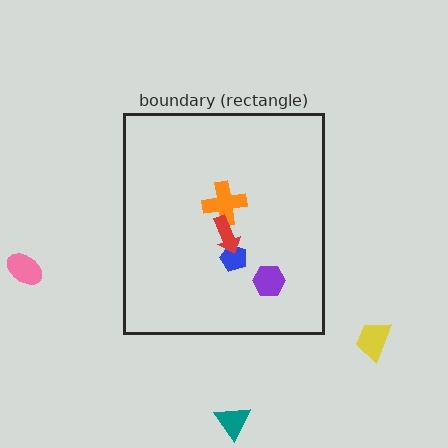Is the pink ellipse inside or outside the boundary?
Outside.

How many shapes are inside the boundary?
4 inside, 3 outside.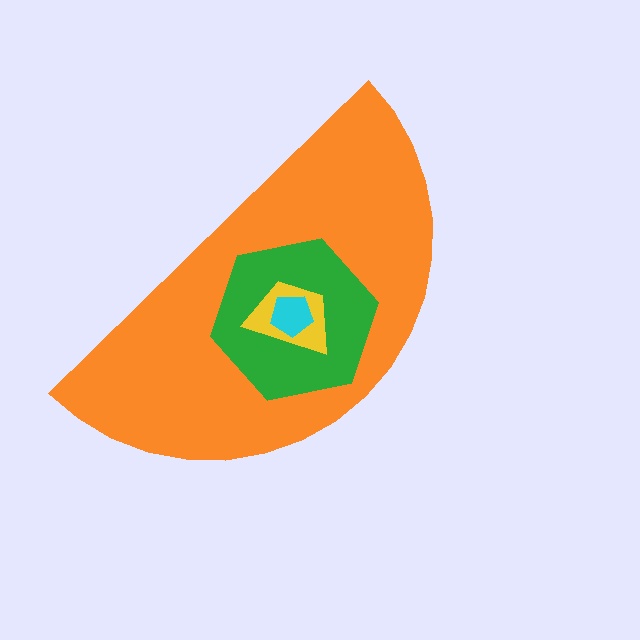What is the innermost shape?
The cyan pentagon.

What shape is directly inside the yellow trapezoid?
The cyan pentagon.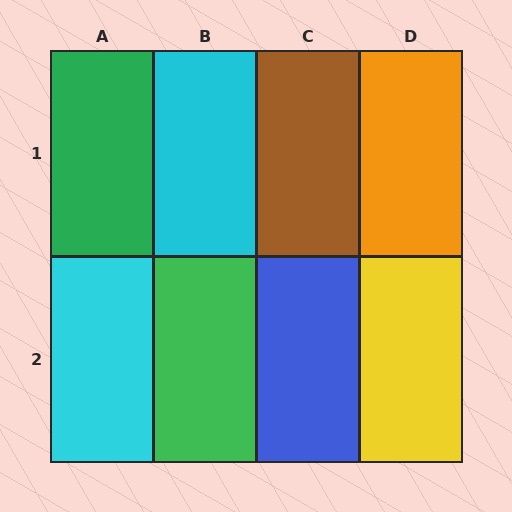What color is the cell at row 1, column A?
Green.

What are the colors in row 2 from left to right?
Cyan, green, blue, yellow.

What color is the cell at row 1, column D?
Orange.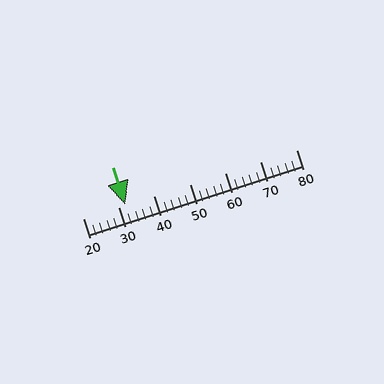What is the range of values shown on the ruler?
The ruler shows values from 20 to 80.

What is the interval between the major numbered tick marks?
The major tick marks are spaced 10 units apart.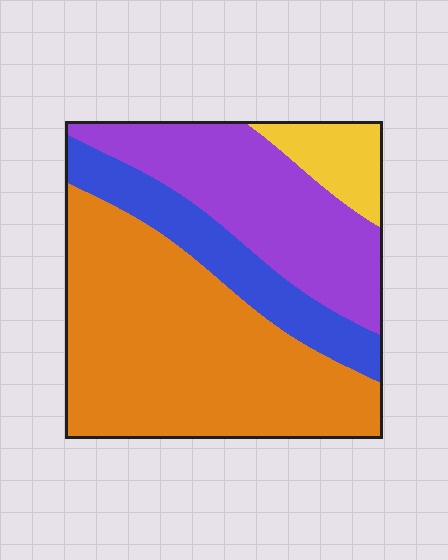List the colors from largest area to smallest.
From largest to smallest: orange, purple, blue, yellow.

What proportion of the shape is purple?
Purple covers 27% of the shape.